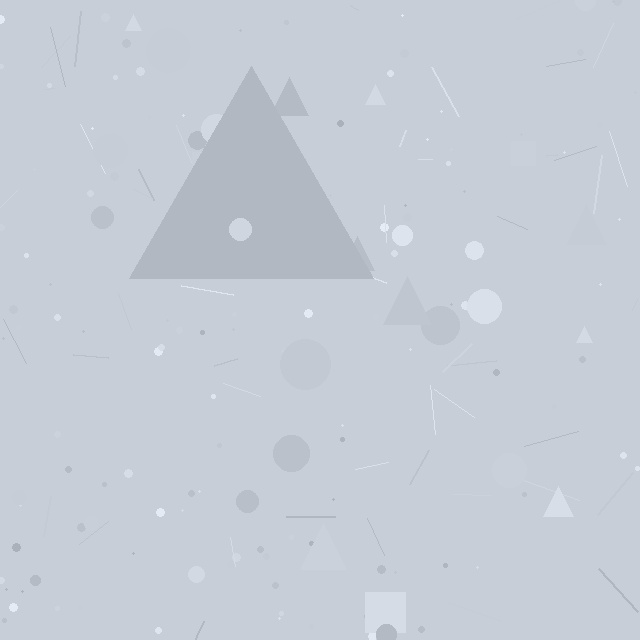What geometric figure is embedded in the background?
A triangle is embedded in the background.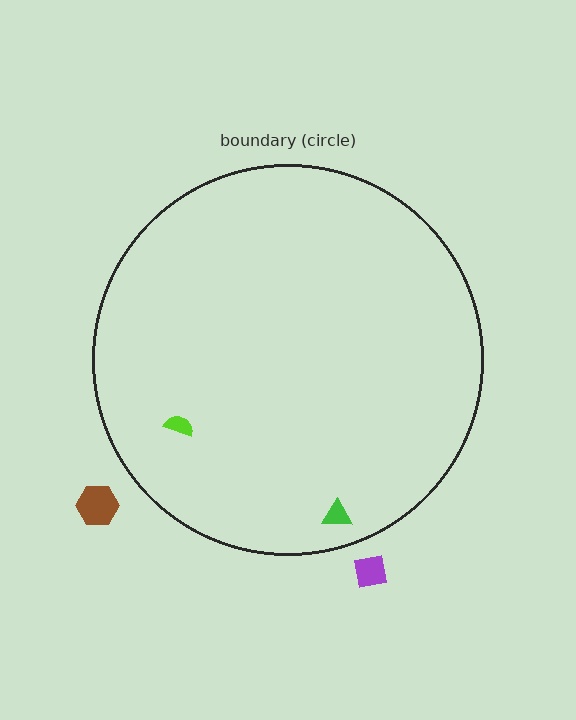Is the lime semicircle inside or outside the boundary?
Inside.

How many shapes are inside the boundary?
2 inside, 2 outside.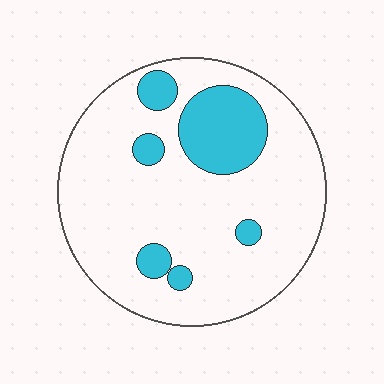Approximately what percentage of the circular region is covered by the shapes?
Approximately 20%.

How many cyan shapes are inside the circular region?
6.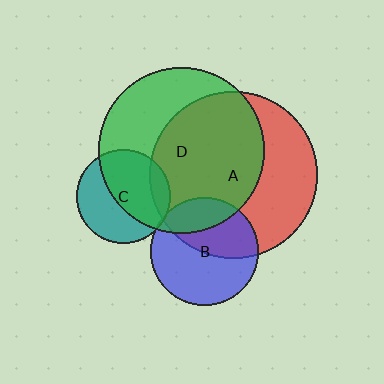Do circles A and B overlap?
Yes.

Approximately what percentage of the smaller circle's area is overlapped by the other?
Approximately 45%.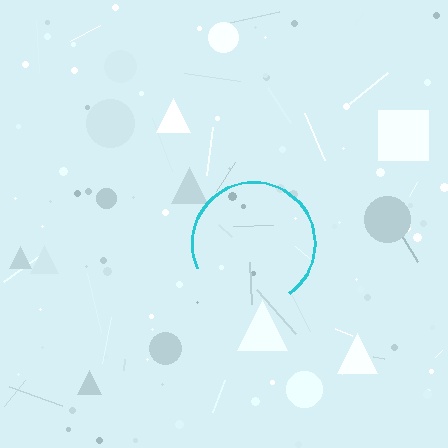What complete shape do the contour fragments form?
The contour fragments form a circle.